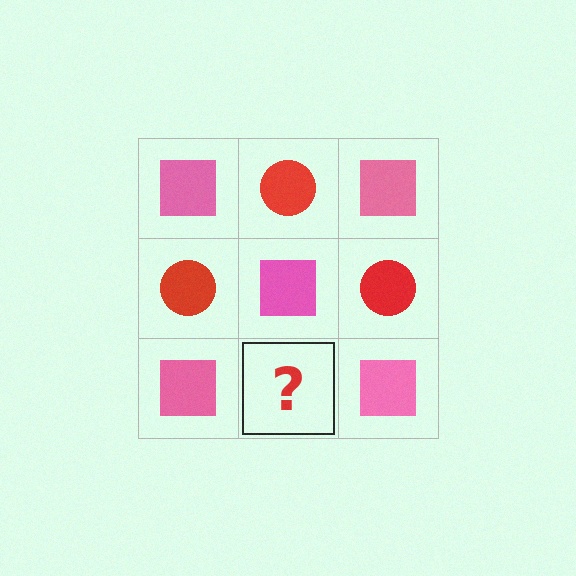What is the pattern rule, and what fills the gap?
The rule is that it alternates pink square and red circle in a checkerboard pattern. The gap should be filled with a red circle.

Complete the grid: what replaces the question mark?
The question mark should be replaced with a red circle.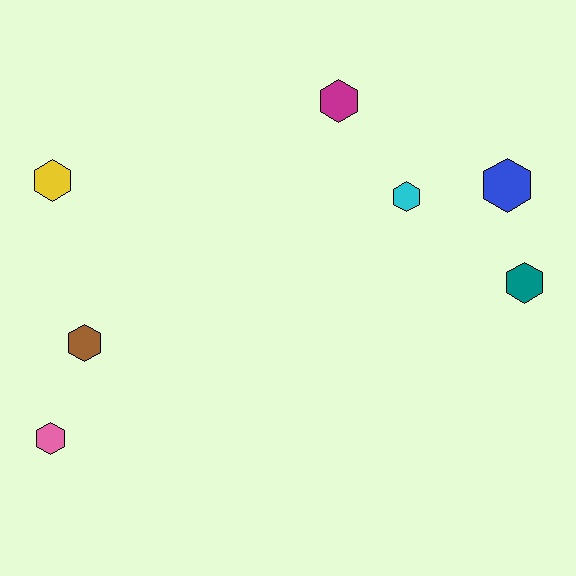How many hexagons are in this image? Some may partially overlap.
There are 7 hexagons.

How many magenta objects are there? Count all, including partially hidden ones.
There is 1 magenta object.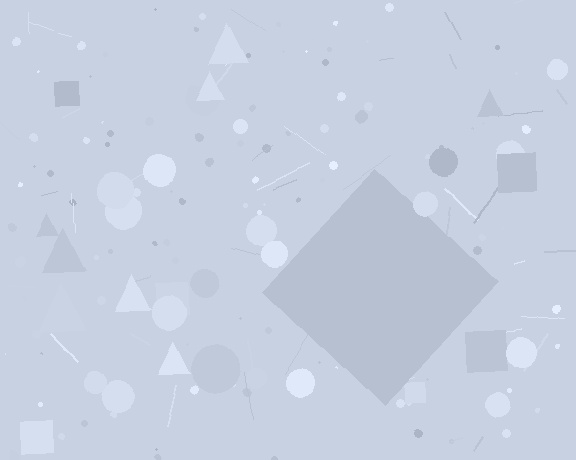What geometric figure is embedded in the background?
A diamond is embedded in the background.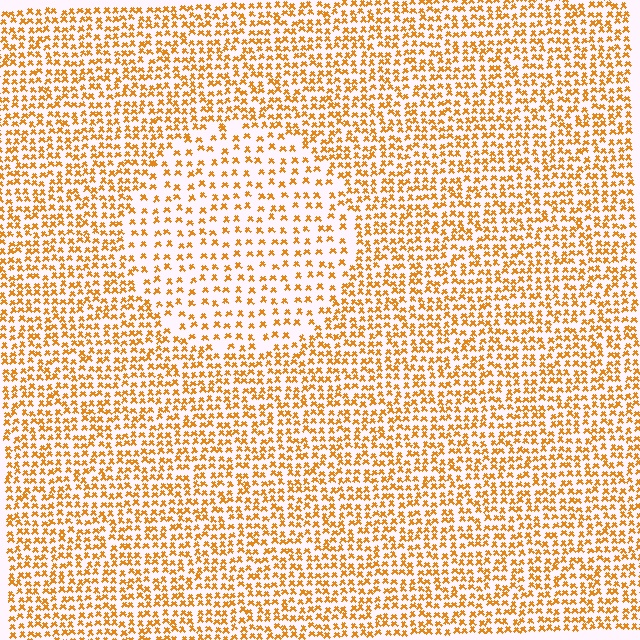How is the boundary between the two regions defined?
The boundary is defined by a change in element density (approximately 1.9x ratio). All elements are the same color, size, and shape.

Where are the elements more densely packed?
The elements are more densely packed outside the circle boundary.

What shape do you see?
I see a circle.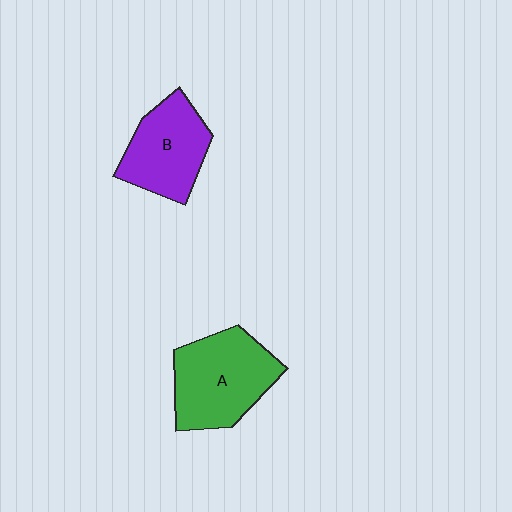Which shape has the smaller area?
Shape B (purple).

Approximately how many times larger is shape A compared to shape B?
Approximately 1.2 times.